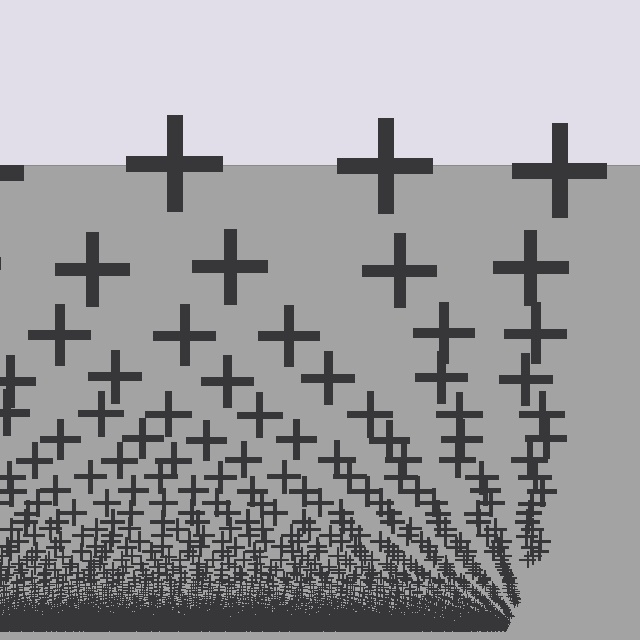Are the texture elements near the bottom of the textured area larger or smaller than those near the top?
Smaller. The gradient is inverted — elements near the bottom are smaller and denser.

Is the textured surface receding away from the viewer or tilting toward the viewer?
The surface appears to tilt toward the viewer. Texture elements get larger and sparser toward the top.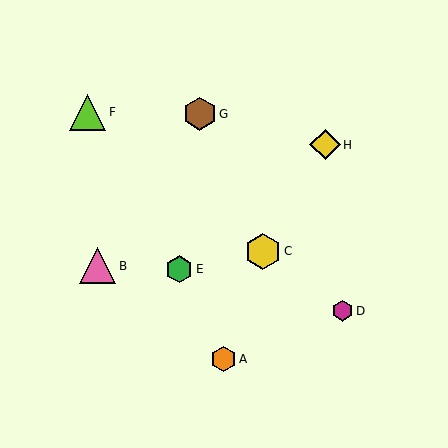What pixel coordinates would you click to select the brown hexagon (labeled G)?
Click at (200, 114) to select the brown hexagon G.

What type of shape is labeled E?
Shape E is a green hexagon.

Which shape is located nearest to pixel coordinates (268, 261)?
The yellow hexagon (labeled C) at (263, 251) is nearest to that location.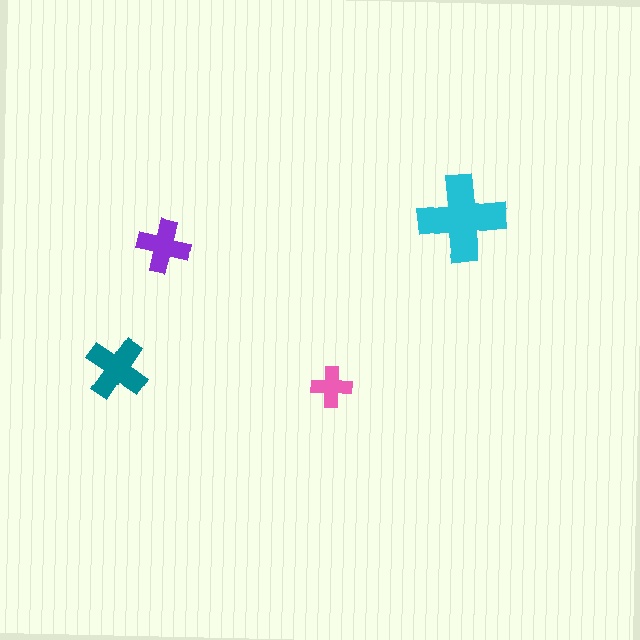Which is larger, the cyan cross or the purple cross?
The cyan one.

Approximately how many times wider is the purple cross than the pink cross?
About 1.5 times wider.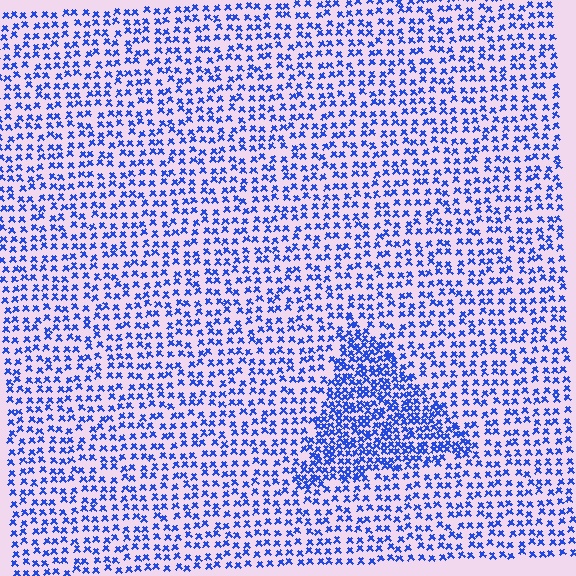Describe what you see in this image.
The image contains small blue elements arranged at two different densities. A triangle-shaped region is visible where the elements are more densely packed than the surrounding area.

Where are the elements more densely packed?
The elements are more densely packed inside the triangle boundary.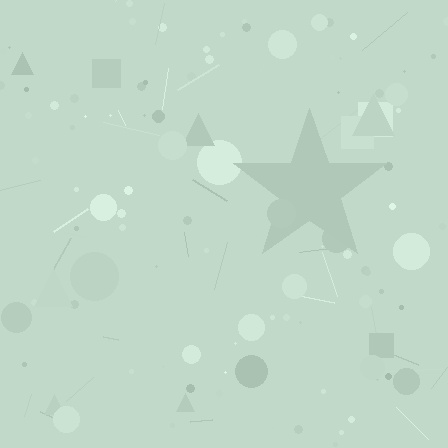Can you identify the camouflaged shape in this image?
The camouflaged shape is a star.